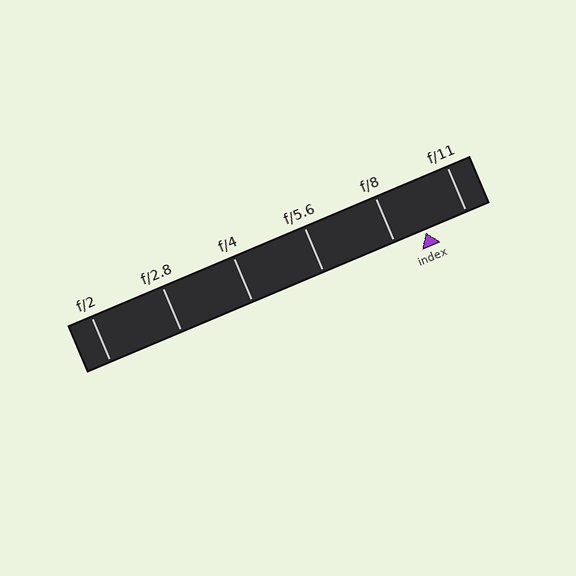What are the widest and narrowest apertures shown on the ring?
The widest aperture shown is f/2 and the narrowest is f/11.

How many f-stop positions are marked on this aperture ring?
There are 6 f-stop positions marked.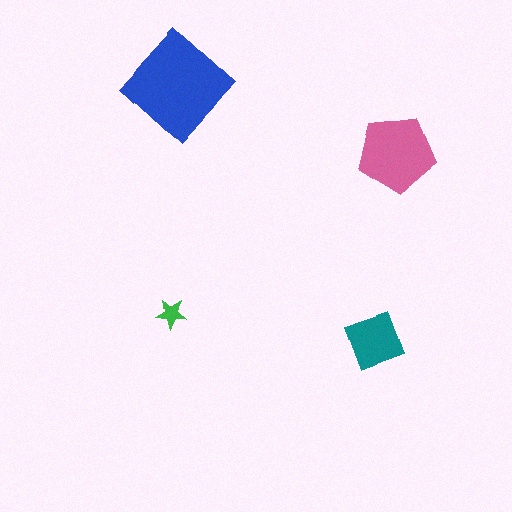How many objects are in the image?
There are 4 objects in the image.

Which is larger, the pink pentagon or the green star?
The pink pentagon.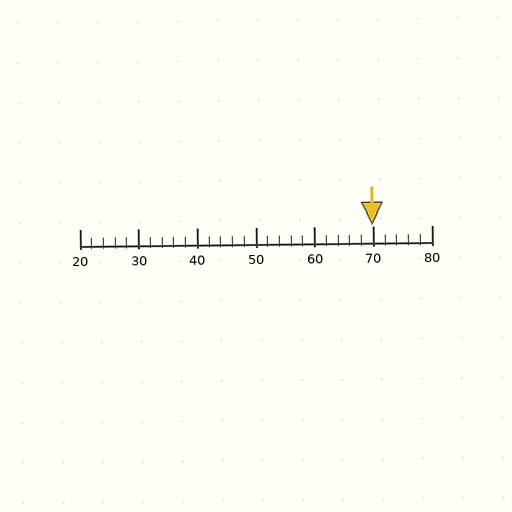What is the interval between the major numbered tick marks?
The major tick marks are spaced 10 units apart.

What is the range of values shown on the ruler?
The ruler shows values from 20 to 80.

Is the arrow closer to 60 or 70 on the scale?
The arrow is closer to 70.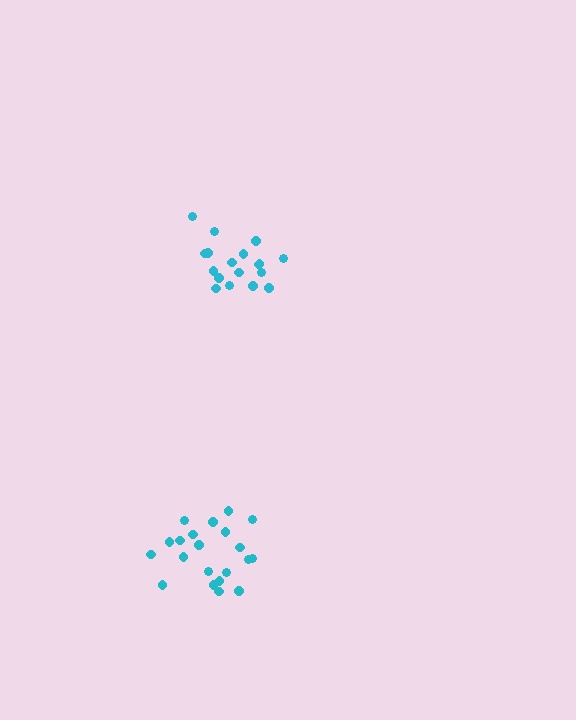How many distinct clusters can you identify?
There are 2 distinct clusters.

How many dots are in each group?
Group 1: 18 dots, Group 2: 21 dots (39 total).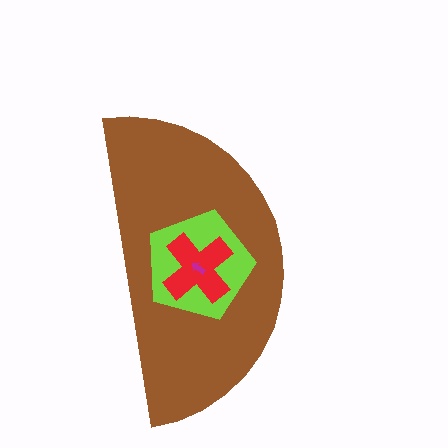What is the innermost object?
The magenta arrow.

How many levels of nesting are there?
4.